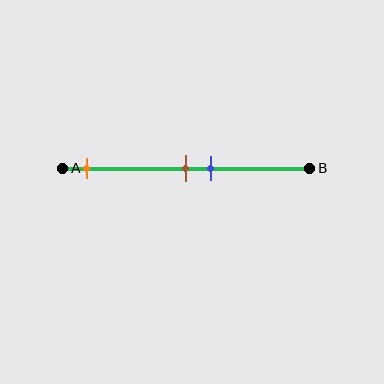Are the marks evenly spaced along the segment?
No, the marks are not evenly spaced.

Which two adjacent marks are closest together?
The brown and blue marks are the closest adjacent pair.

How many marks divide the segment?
There are 3 marks dividing the segment.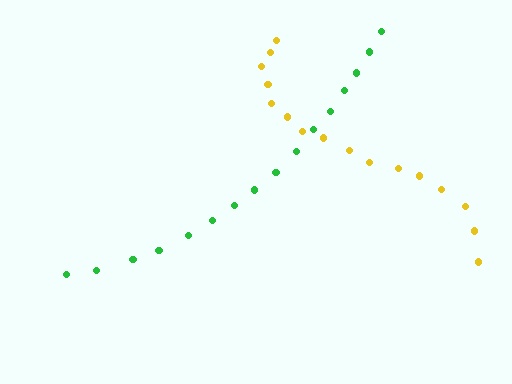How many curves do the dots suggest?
There are 2 distinct paths.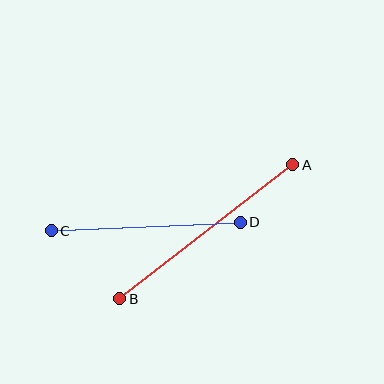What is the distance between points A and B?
The distance is approximately 219 pixels.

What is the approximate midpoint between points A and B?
The midpoint is at approximately (206, 232) pixels.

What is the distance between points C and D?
The distance is approximately 189 pixels.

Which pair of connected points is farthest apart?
Points A and B are farthest apart.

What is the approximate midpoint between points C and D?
The midpoint is at approximately (146, 227) pixels.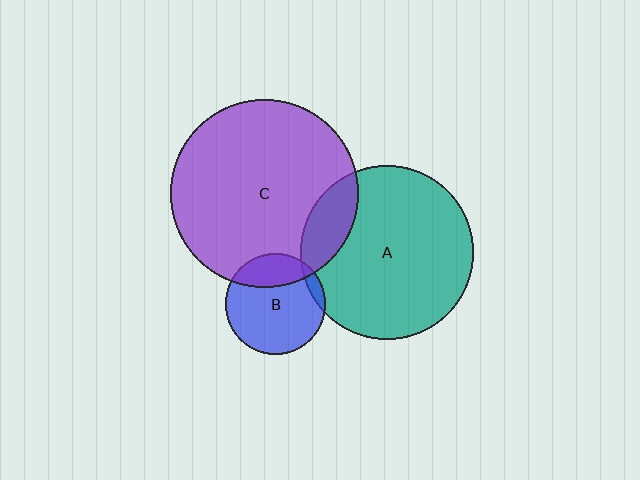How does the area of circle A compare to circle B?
Approximately 2.9 times.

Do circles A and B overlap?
Yes.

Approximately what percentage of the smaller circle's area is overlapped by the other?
Approximately 5%.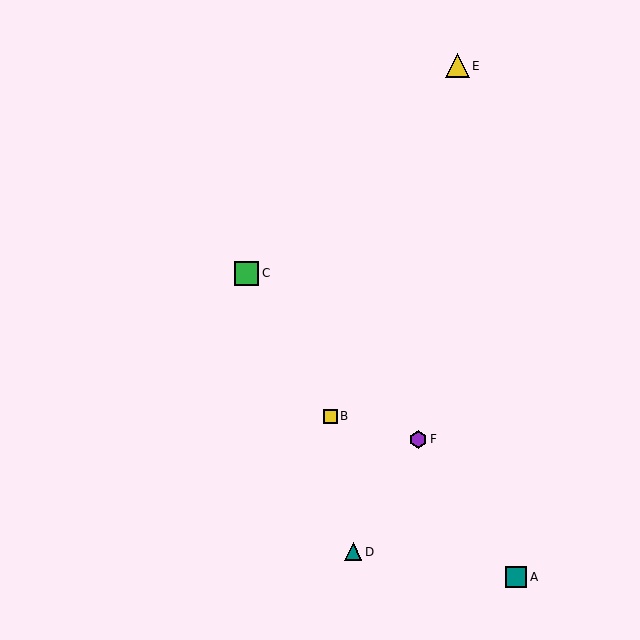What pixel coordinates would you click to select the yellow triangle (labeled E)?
Click at (457, 66) to select the yellow triangle E.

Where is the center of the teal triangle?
The center of the teal triangle is at (353, 552).